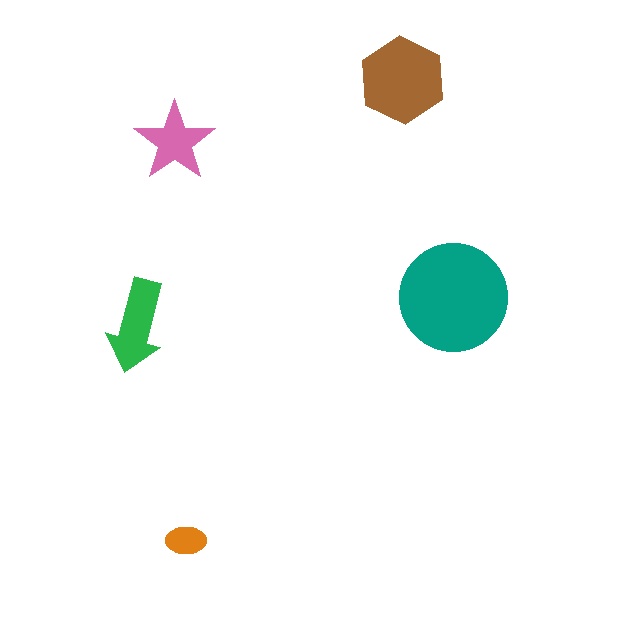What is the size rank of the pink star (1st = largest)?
4th.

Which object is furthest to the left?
The green arrow is leftmost.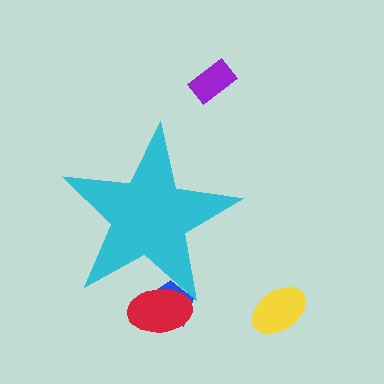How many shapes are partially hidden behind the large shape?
2 shapes are partially hidden.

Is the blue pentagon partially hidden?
Yes, the blue pentagon is partially hidden behind the cyan star.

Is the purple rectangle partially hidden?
No, the purple rectangle is fully visible.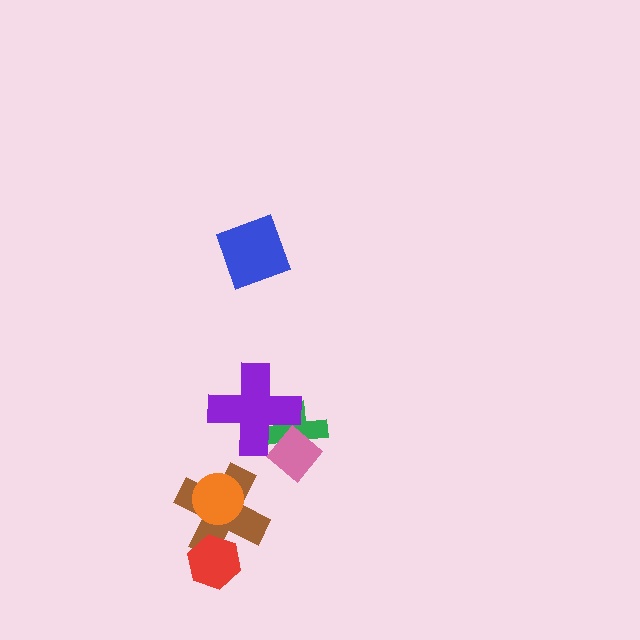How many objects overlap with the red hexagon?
1 object overlaps with the red hexagon.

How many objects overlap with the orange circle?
1 object overlaps with the orange circle.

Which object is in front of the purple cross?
The pink diamond is in front of the purple cross.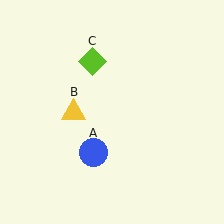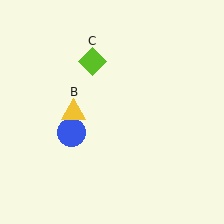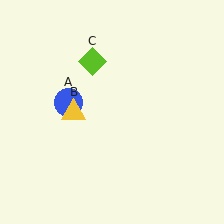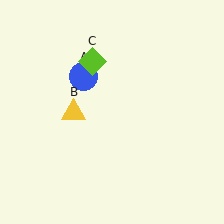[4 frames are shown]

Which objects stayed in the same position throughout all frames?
Yellow triangle (object B) and lime diamond (object C) remained stationary.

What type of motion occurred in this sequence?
The blue circle (object A) rotated clockwise around the center of the scene.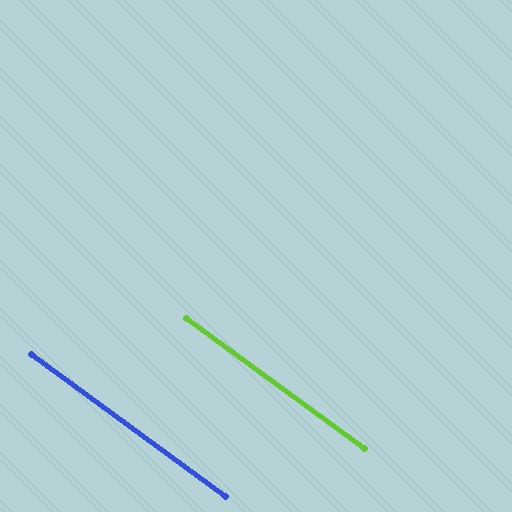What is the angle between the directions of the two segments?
Approximately 0 degrees.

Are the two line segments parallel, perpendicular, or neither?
Parallel — their directions differ by only 0.1°.